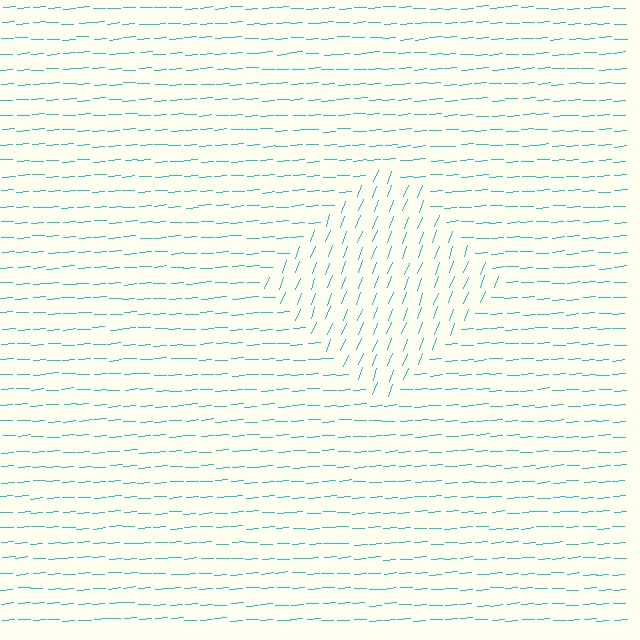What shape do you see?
I see a diamond.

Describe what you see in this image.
The image is filled with small cyan line segments. A diamond region in the image has lines oriented differently from the surrounding lines, creating a visible texture boundary.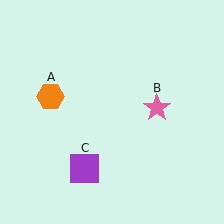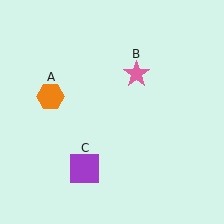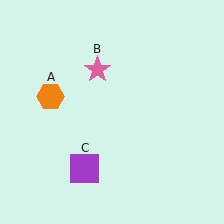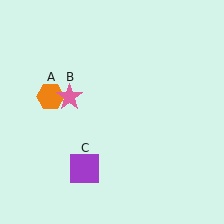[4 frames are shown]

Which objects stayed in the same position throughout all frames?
Orange hexagon (object A) and purple square (object C) remained stationary.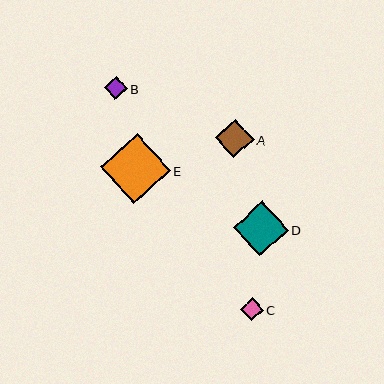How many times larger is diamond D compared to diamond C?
Diamond D is approximately 2.4 times the size of diamond C.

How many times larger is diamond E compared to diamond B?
Diamond E is approximately 3.1 times the size of diamond B.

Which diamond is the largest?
Diamond E is the largest with a size of approximately 70 pixels.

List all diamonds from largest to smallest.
From largest to smallest: E, D, A, C, B.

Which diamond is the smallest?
Diamond B is the smallest with a size of approximately 23 pixels.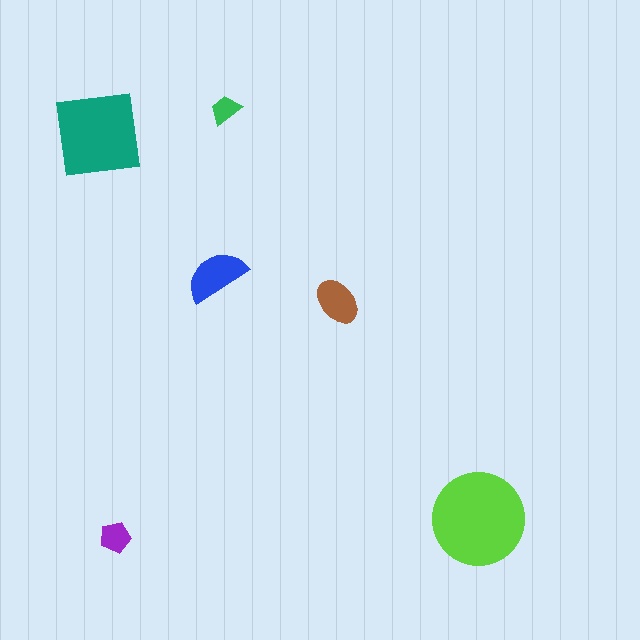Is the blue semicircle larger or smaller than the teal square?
Smaller.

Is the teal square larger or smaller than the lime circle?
Smaller.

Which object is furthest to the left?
The teal square is leftmost.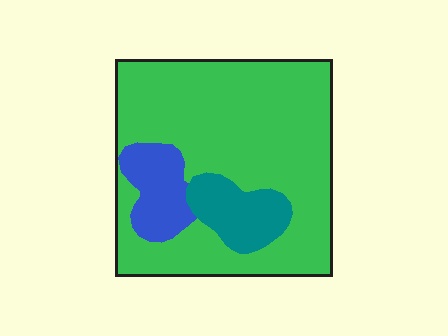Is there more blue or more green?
Green.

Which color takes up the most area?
Green, at roughly 75%.